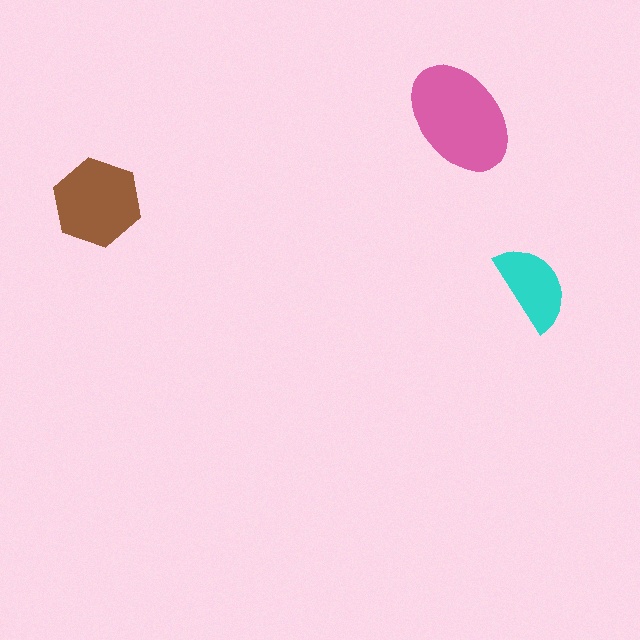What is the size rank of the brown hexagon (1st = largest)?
2nd.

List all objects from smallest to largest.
The cyan semicircle, the brown hexagon, the pink ellipse.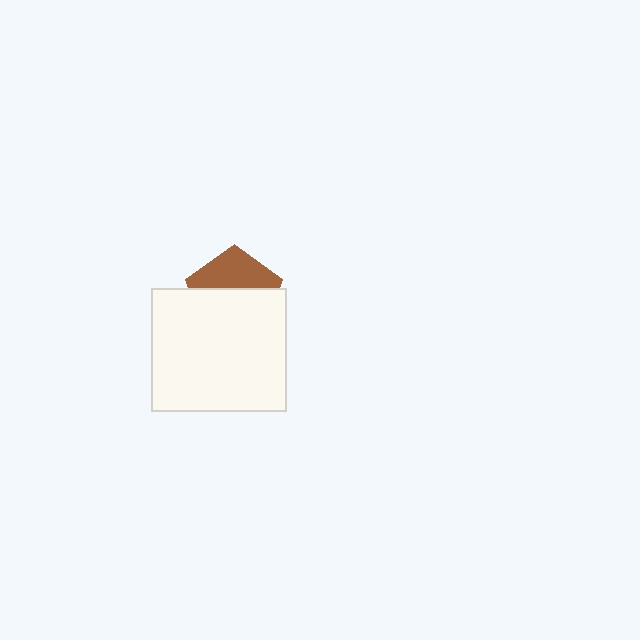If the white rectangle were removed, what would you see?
You would see the complete brown pentagon.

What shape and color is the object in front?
The object in front is a white rectangle.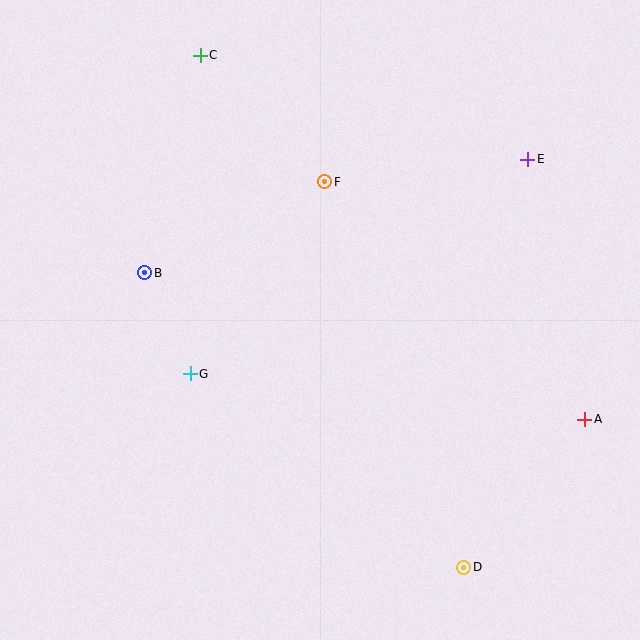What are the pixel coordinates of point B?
Point B is at (145, 273).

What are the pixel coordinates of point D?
Point D is at (464, 567).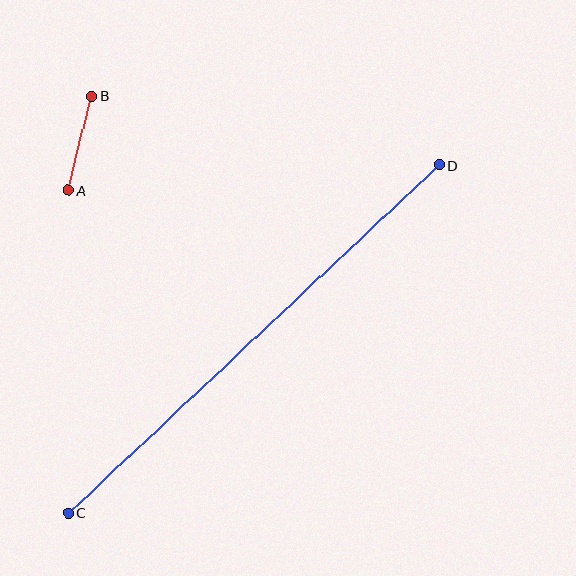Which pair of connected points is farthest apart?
Points C and D are farthest apart.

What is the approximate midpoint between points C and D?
The midpoint is at approximately (254, 339) pixels.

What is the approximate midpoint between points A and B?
The midpoint is at approximately (80, 143) pixels.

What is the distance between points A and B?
The distance is approximately 97 pixels.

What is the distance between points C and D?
The distance is approximately 508 pixels.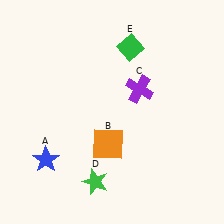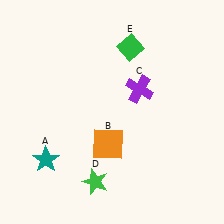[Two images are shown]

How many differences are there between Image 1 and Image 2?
There is 1 difference between the two images.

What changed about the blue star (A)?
In Image 1, A is blue. In Image 2, it changed to teal.